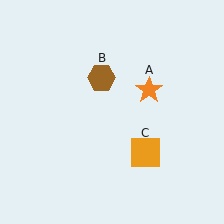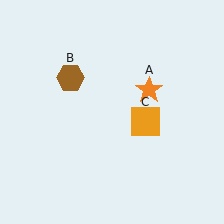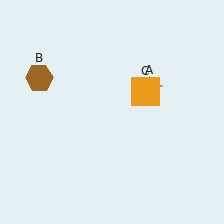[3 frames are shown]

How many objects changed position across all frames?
2 objects changed position: brown hexagon (object B), orange square (object C).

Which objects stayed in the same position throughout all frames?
Orange star (object A) remained stationary.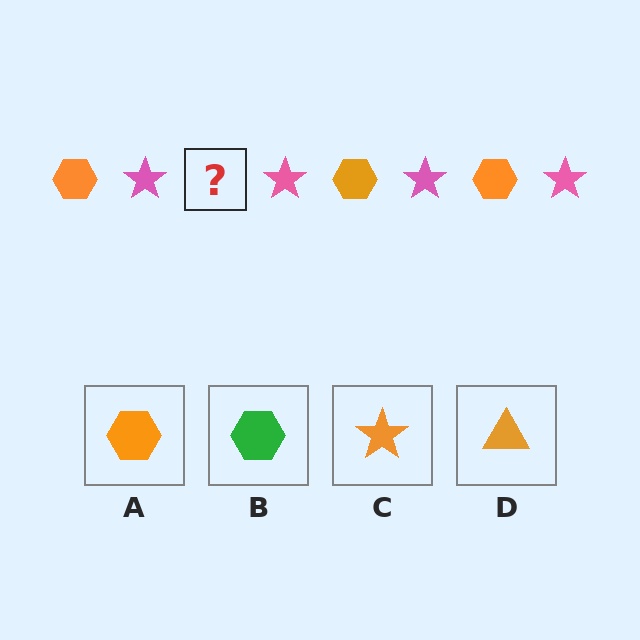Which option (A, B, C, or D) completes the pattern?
A.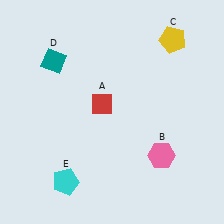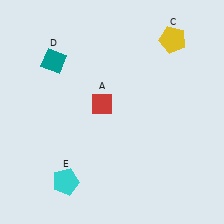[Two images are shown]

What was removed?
The pink hexagon (B) was removed in Image 2.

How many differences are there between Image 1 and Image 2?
There is 1 difference between the two images.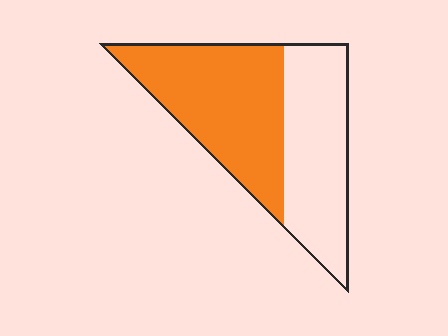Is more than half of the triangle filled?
Yes.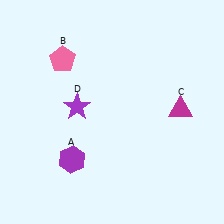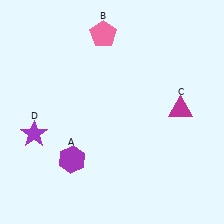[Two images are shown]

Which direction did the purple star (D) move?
The purple star (D) moved left.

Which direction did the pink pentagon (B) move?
The pink pentagon (B) moved right.